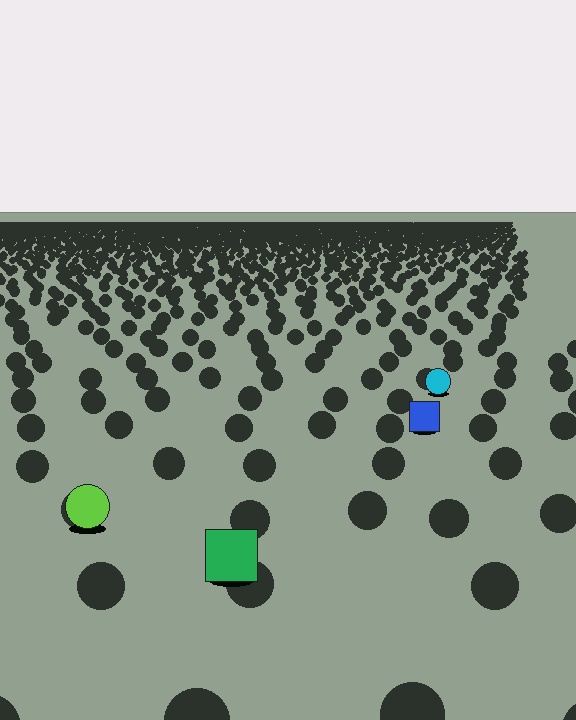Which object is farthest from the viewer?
The cyan circle is farthest from the viewer. It appears smaller and the ground texture around it is denser.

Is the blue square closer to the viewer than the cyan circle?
Yes. The blue square is closer — you can tell from the texture gradient: the ground texture is coarser near it.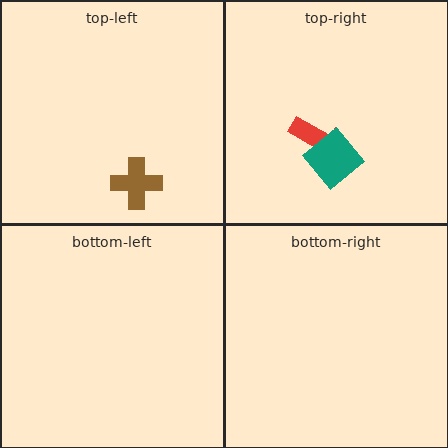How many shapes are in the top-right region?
2.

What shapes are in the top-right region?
The red arrow, the teal diamond.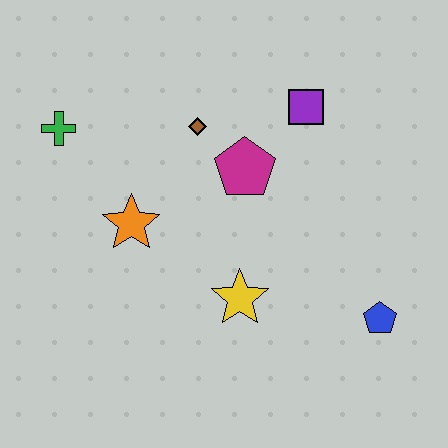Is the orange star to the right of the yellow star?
No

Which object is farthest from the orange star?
The blue pentagon is farthest from the orange star.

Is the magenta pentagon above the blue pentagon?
Yes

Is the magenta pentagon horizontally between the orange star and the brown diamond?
No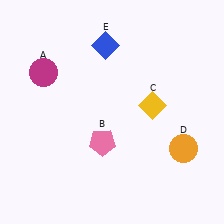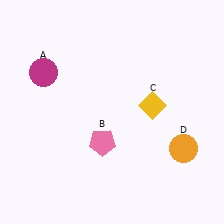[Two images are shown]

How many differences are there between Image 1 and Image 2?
There is 1 difference between the two images.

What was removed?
The blue diamond (E) was removed in Image 2.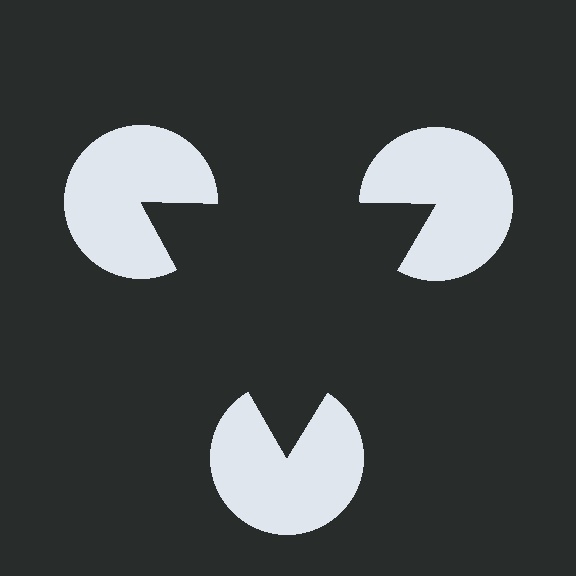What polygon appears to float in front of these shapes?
An illusory triangle — its edges are inferred from the aligned wedge cuts in the pac-man discs, not physically drawn.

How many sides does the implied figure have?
3 sides.